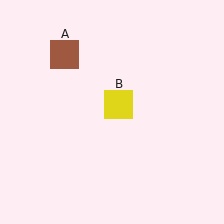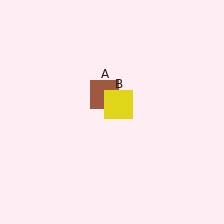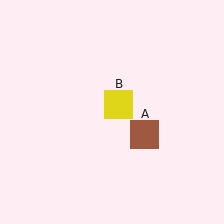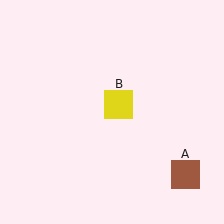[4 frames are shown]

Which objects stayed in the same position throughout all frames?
Yellow square (object B) remained stationary.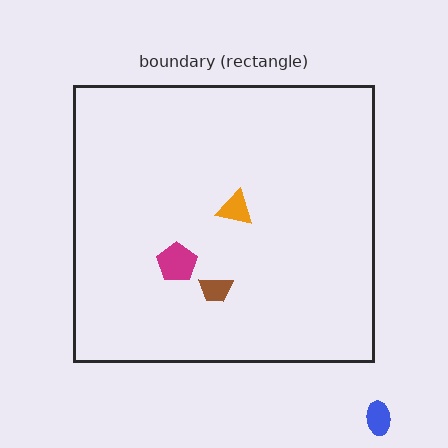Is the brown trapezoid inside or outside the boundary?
Inside.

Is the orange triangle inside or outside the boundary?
Inside.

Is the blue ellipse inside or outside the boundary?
Outside.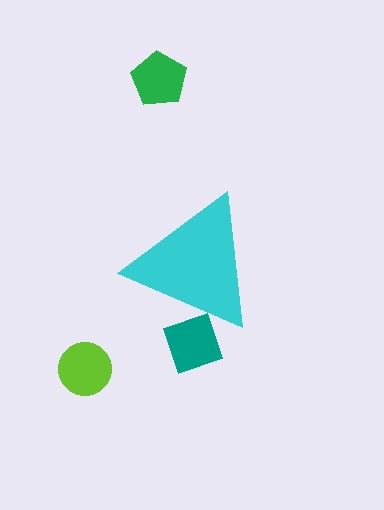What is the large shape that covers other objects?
A cyan triangle.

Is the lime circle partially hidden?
No, the lime circle is fully visible.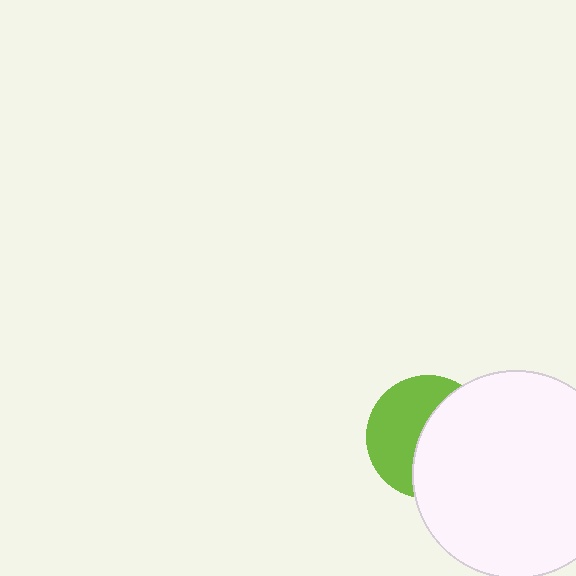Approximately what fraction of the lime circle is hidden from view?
Roughly 52% of the lime circle is hidden behind the white circle.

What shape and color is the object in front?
The object in front is a white circle.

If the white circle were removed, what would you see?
You would see the complete lime circle.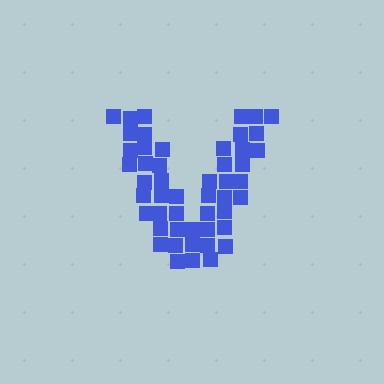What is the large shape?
The large shape is the letter V.